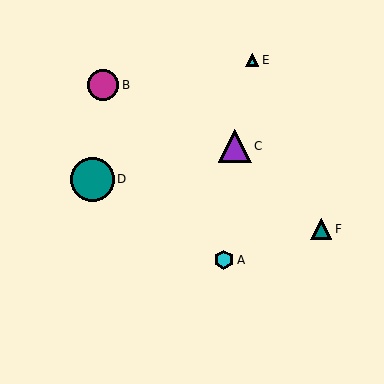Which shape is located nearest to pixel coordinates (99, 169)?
The teal circle (labeled D) at (92, 180) is nearest to that location.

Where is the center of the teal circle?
The center of the teal circle is at (92, 180).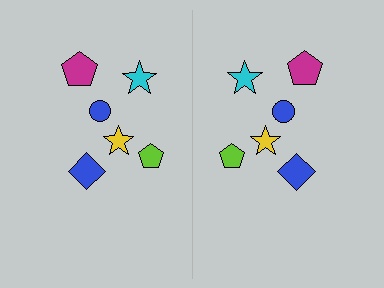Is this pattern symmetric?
Yes, this pattern has bilateral (reflection) symmetry.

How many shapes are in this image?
There are 12 shapes in this image.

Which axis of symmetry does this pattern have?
The pattern has a vertical axis of symmetry running through the center of the image.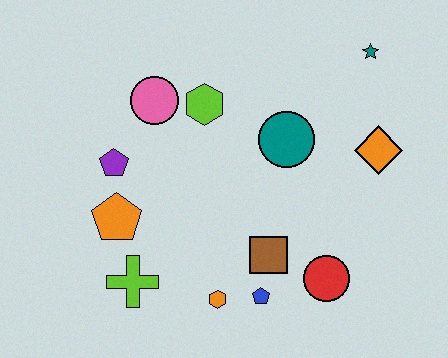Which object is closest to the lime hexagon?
The pink circle is closest to the lime hexagon.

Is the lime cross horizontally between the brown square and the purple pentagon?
Yes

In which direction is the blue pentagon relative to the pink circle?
The blue pentagon is below the pink circle.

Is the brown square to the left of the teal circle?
Yes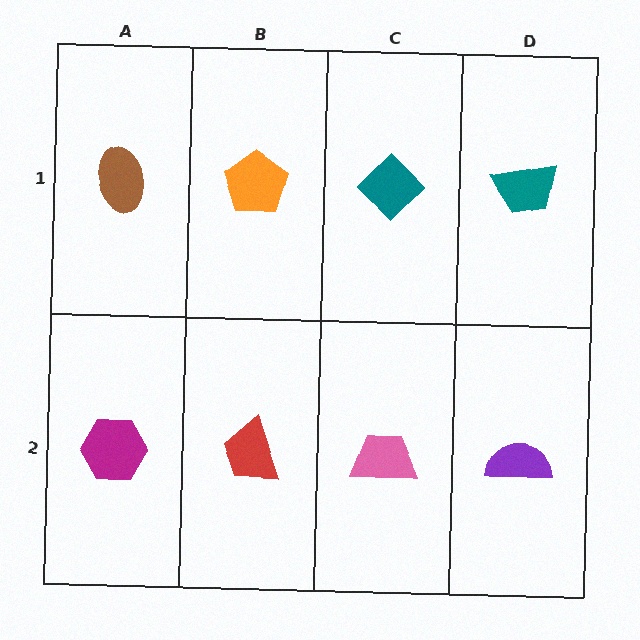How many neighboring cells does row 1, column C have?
3.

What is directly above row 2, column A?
A brown ellipse.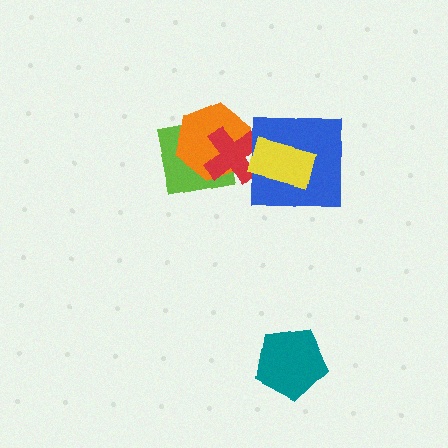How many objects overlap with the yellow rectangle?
2 objects overlap with the yellow rectangle.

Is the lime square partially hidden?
Yes, it is partially covered by another shape.